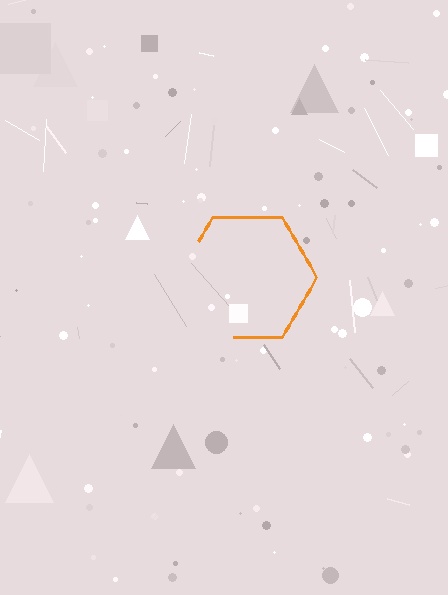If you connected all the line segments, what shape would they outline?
They would outline a hexagon.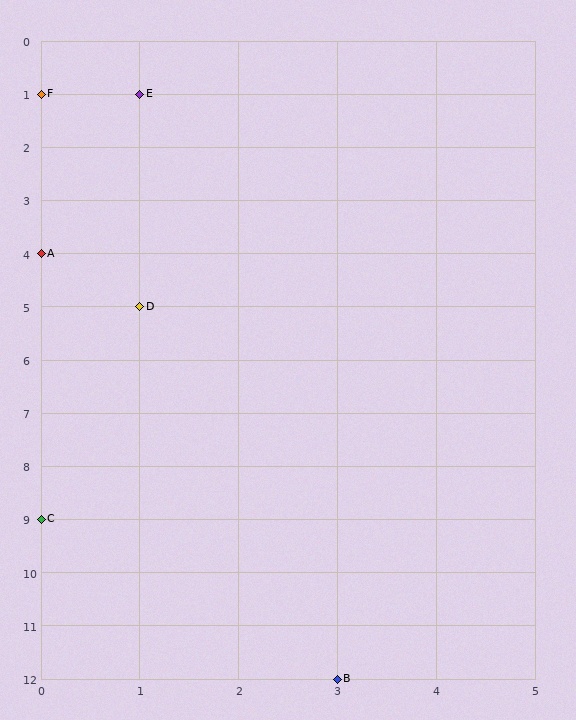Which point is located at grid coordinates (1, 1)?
Point E is at (1, 1).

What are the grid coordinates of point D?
Point D is at grid coordinates (1, 5).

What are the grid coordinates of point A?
Point A is at grid coordinates (0, 4).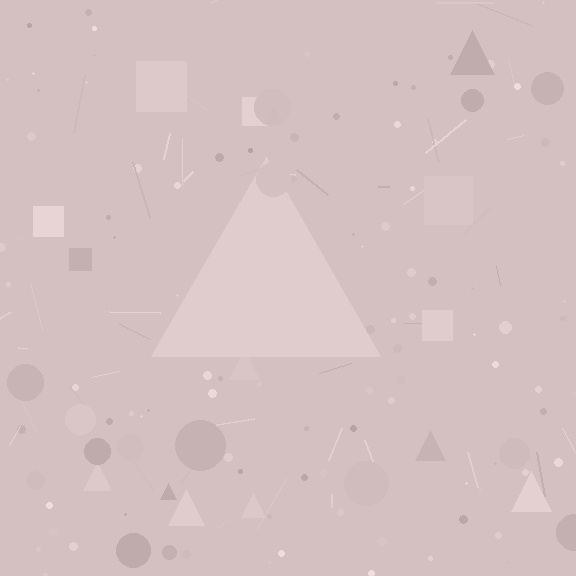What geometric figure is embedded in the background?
A triangle is embedded in the background.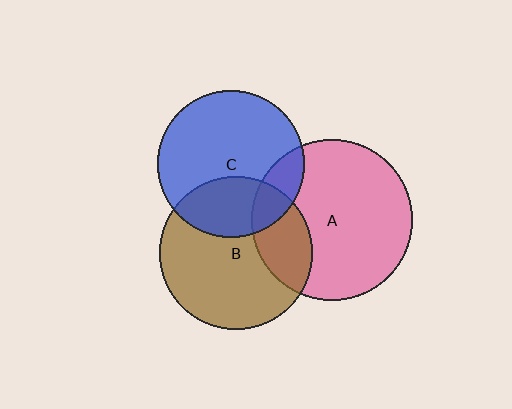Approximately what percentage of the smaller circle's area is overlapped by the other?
Approximately 15%.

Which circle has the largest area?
Circle A (pink).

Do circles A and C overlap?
Yes.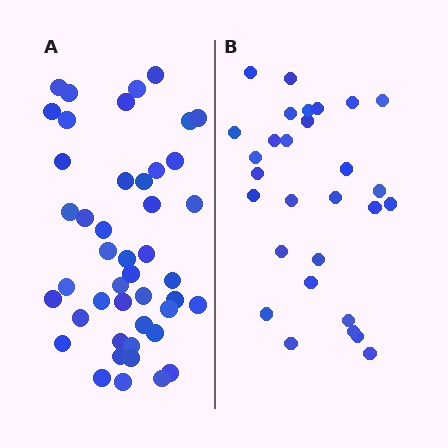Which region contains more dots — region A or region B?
Region A (the left region) has more dots.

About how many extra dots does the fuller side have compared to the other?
Region A has approximately 15 more dots than region B.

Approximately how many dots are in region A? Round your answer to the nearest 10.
About 40 dots. (The exact count is 45, which rounds to 40.)